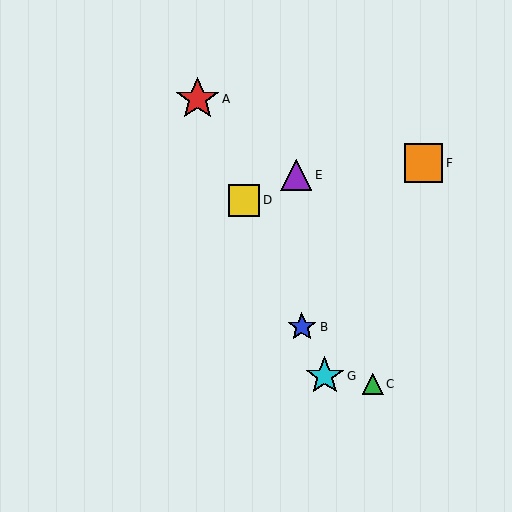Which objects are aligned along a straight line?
Objects A, B, D, G are aligned along a straight line.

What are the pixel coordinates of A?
Object A is at (197, 99).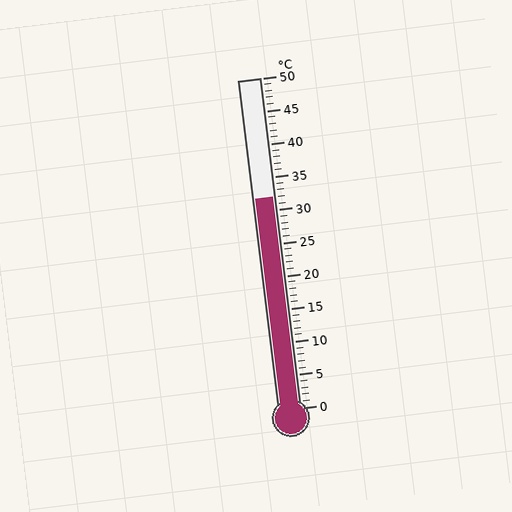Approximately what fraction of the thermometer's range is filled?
The thermometer is filled to approximately 65% of its range.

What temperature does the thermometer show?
The thermometer shows approximately 32°C.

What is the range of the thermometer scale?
The thermometer scale ranges from 0°C to 50°C.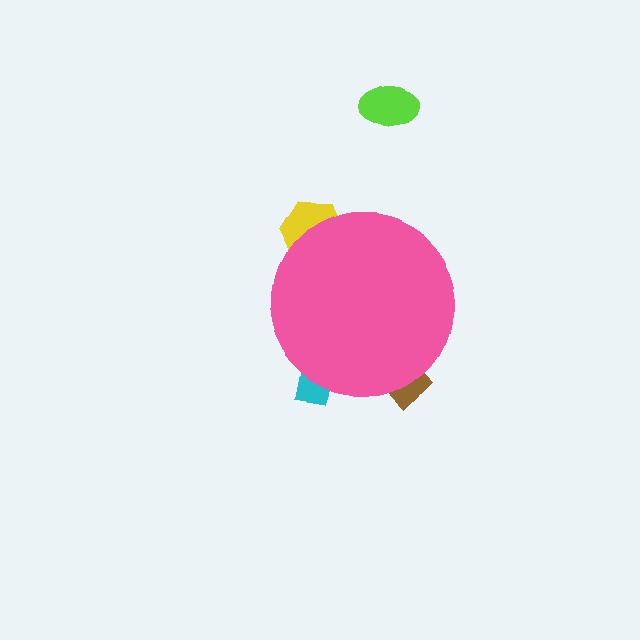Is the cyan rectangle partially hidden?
Yes, the cyan rectangle is partially hidden behind the pink circle.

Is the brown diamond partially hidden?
Yes, the brown diamond is partially hidden behind the pink circle.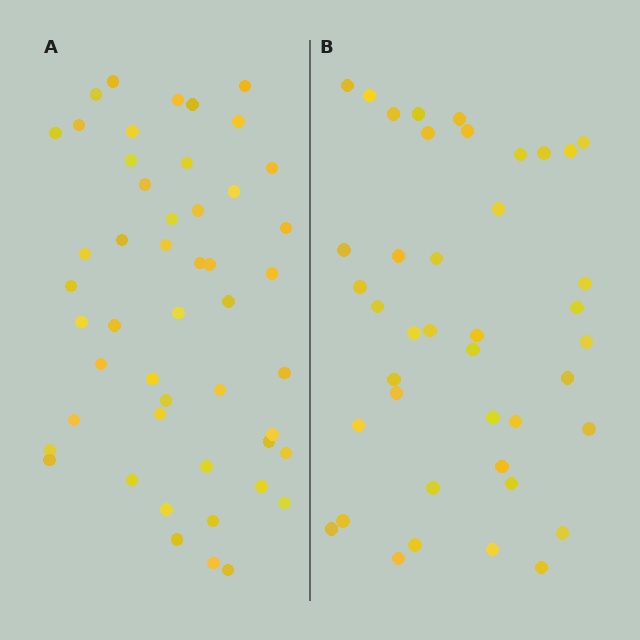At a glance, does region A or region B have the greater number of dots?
Region A (the left region) has more dots.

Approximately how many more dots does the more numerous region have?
Region A has roughly 8 or so more dots than region B.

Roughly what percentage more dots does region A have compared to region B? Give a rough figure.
About 20% more.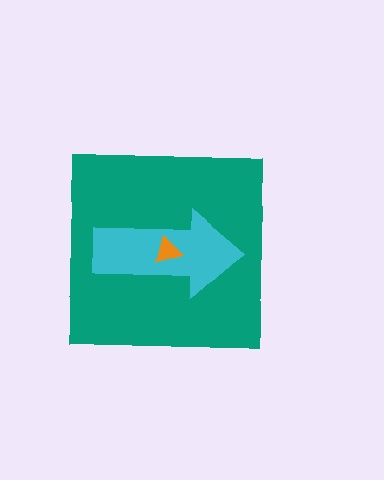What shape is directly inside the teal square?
The cyan arrow.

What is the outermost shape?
The teal square.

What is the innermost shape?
The orange triangle.